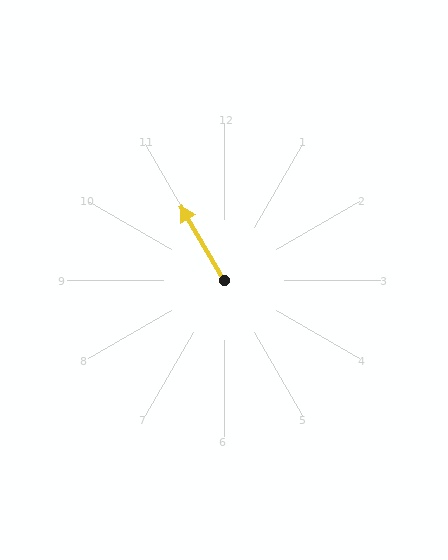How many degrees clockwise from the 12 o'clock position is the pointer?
Approximately 330 degrees.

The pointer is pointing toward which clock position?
Roughly 11 o'clock.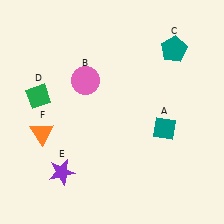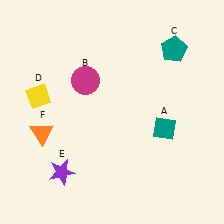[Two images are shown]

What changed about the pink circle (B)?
In Image 1, B is pink. In Image 2, it changed to magenta.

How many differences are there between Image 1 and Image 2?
There are 2 differences between the two images.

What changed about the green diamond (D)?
In Image 1, D is green. In Image 2, it changed to yellow.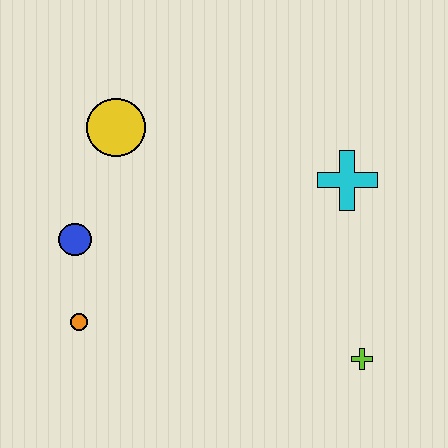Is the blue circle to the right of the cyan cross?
No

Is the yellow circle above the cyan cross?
Yes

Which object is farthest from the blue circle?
The lime cross is farthest from the blue circle.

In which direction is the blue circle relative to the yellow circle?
The blue circle is below the yellow circle.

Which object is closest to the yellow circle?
The blue circle is closest to the yellow circle.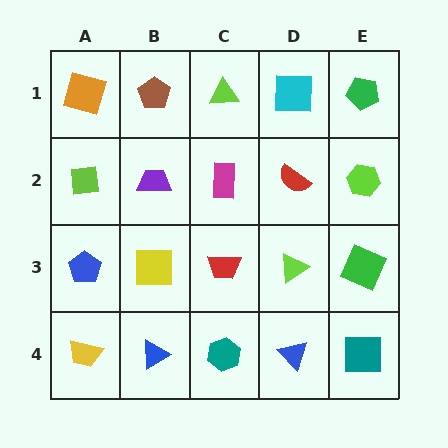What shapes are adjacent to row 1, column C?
A magenta rectangle (row 2, column C), a brown pentagon (row 1, column B), a cyan square (row 1, column D).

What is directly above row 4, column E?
A green square.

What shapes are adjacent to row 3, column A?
A lime square (row 2, column A), a yellow trapezoid (row 4, column A), a yellow square (row 3, column B).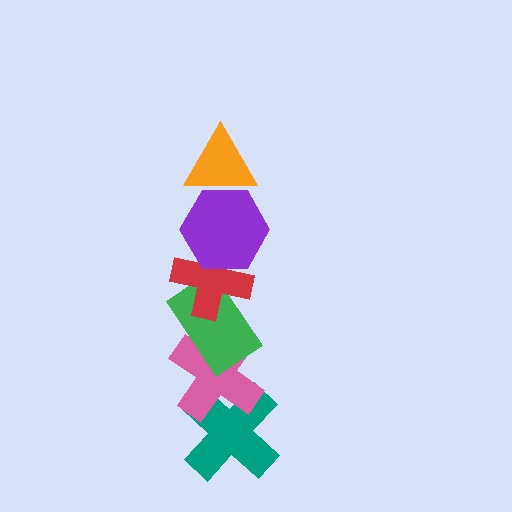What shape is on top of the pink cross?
The green rectangle is on top of the pink cross.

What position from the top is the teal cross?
The teal cross is 6th from the top.